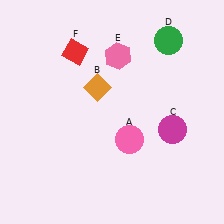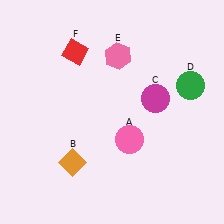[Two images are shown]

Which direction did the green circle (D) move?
The green circle (D) moved down.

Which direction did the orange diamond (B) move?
The orange diamond (B) moved down.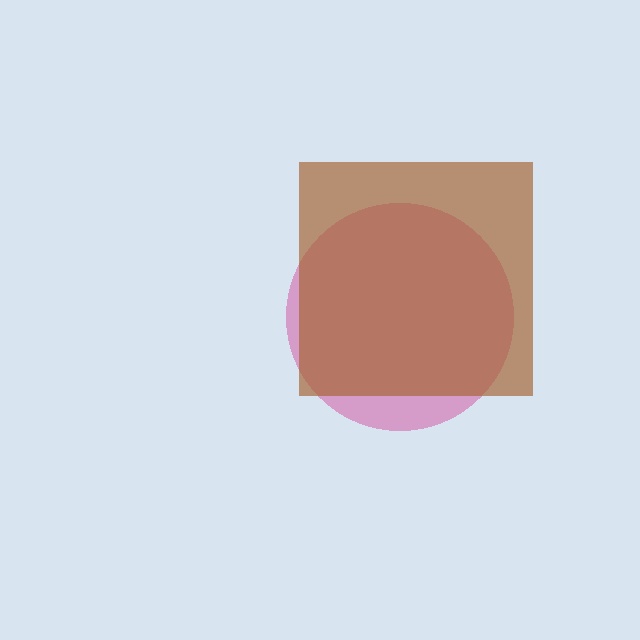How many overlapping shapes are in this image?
There are 2 overlapping shapes in the image.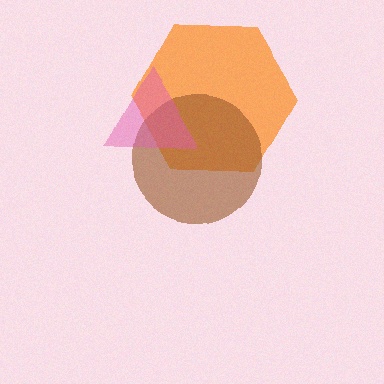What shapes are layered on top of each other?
The layered shapes are: an orange hexagon, a brown circle, a pink triangle.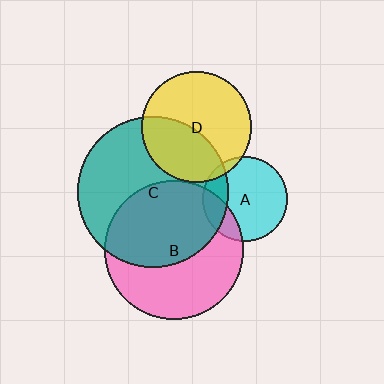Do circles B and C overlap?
Yes.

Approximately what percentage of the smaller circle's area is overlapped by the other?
Approximately 50%.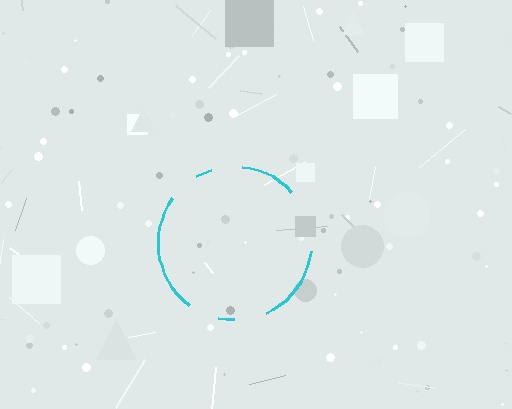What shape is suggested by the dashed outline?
The dashed outline suggests a circle.